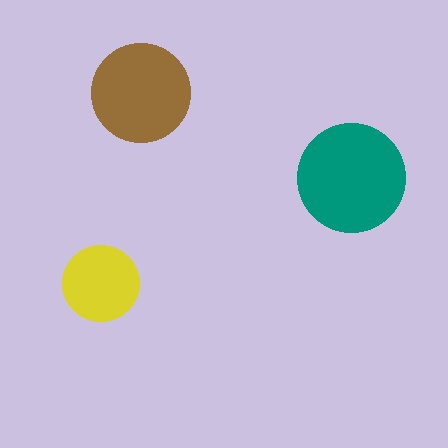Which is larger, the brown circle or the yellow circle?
The brown one.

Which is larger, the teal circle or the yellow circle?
The teal one.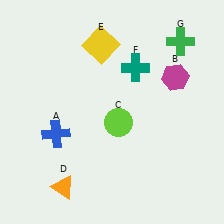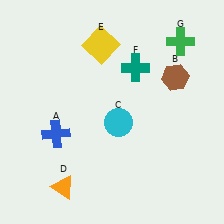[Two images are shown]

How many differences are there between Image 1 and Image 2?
There are 2 differences between the two images.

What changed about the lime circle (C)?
In Image 1, C is lime. In Image 2, it changed to cyan.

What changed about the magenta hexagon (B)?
In Image 1, B is magenta. In Image 2, it changed to brown.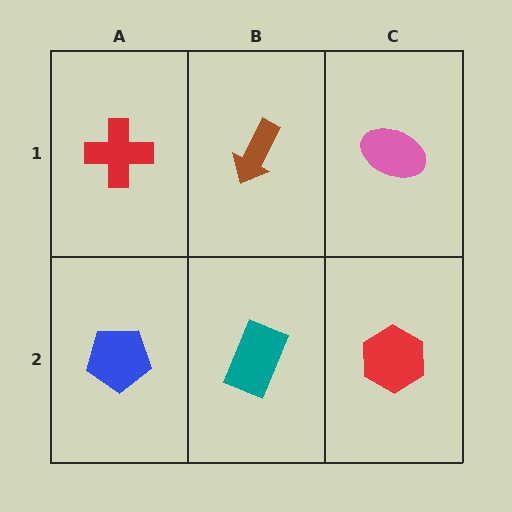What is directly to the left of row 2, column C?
A teal rectangle.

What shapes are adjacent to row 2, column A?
A red cross (row 1, column A), a teal rectangle (row 2, column B).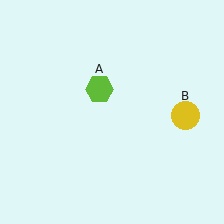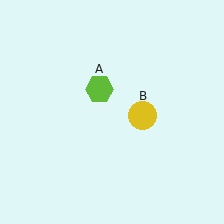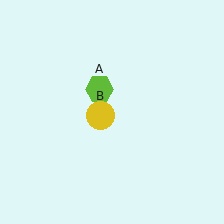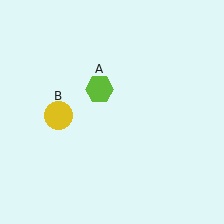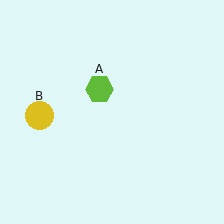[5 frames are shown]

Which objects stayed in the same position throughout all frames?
Lime hexagon (object A) remained stationary.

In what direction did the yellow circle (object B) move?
The yellow circle (object B) moved left.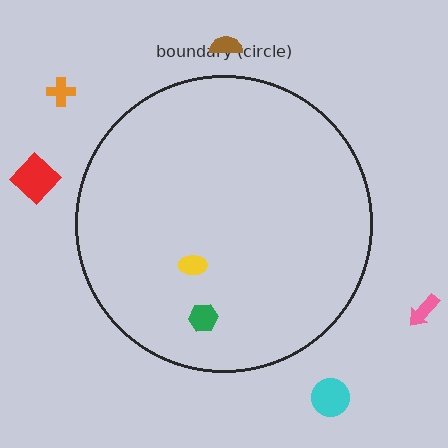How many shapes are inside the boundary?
2 inside, 5 outside.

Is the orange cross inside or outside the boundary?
Outside.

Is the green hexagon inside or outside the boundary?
Inside.